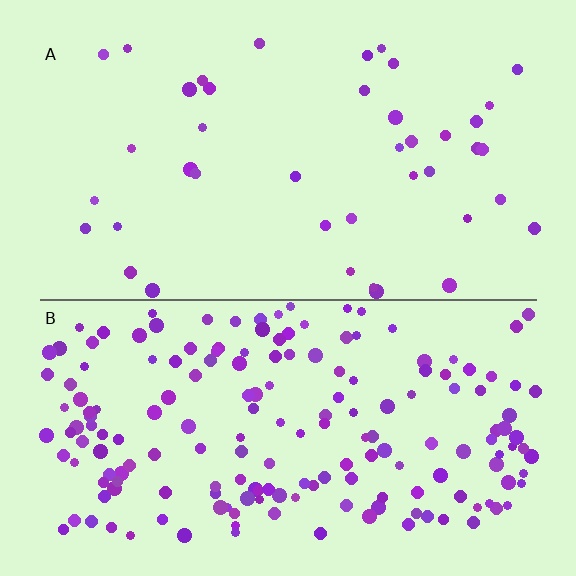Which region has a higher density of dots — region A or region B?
B (the bottom).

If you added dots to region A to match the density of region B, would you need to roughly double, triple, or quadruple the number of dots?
Approximately quadruple.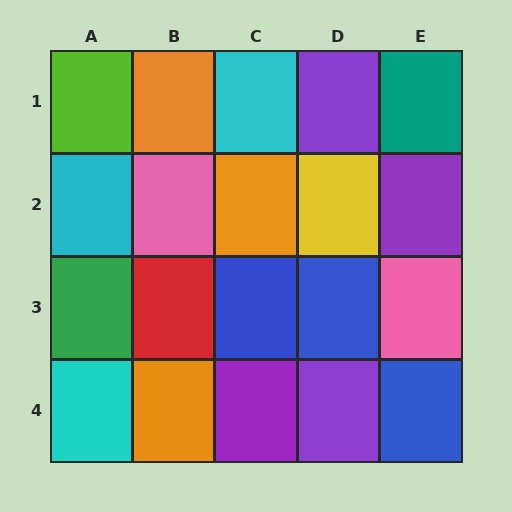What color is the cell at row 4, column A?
Cyan.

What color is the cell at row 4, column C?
Purple.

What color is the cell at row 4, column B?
Orange.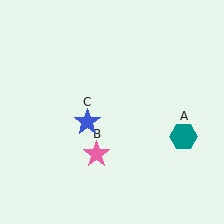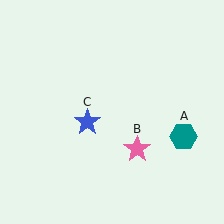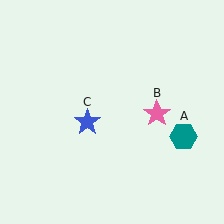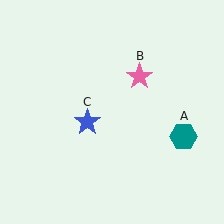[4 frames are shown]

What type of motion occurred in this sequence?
The pink star (object B) rotated counterclockwise around the center of the scene.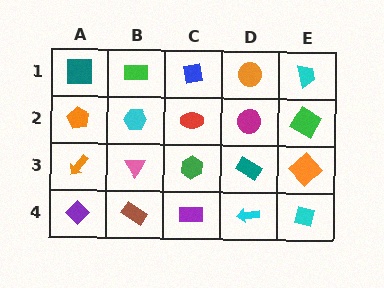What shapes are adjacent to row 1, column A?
An orange pentagon (row 2, column A), a green rectangle (row 1, column B).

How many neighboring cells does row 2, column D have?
4.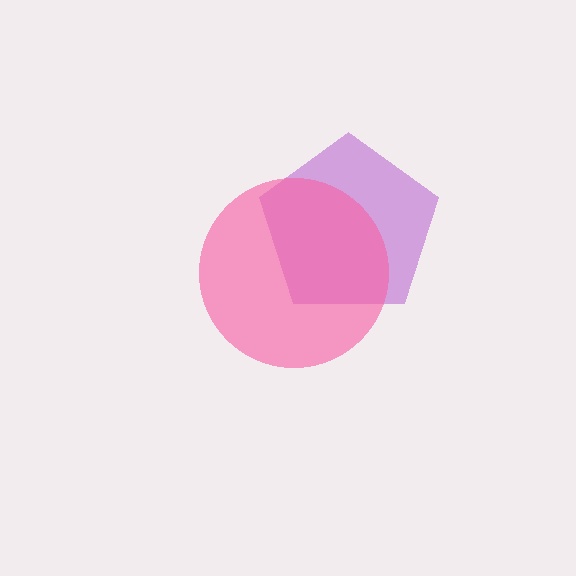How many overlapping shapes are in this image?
There are 2 overlapping shapes in the image.